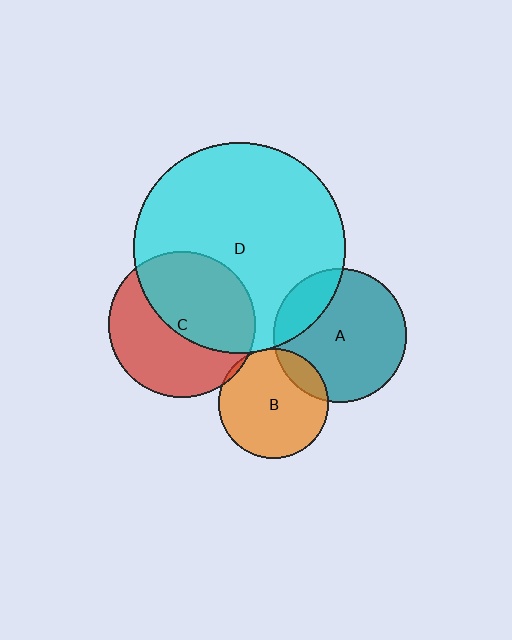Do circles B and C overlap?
Yes.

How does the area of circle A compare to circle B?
Approximately 1.5 times.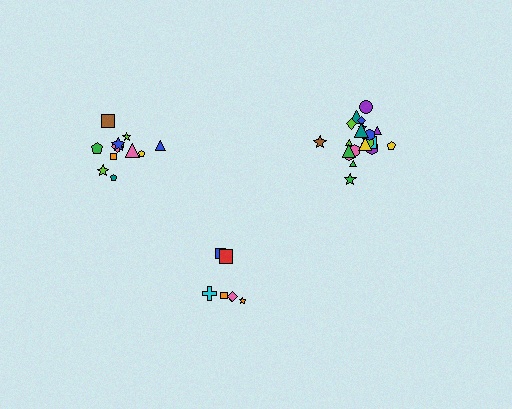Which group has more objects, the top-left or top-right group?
The top-right group.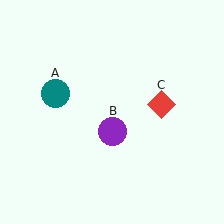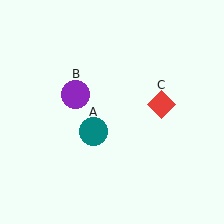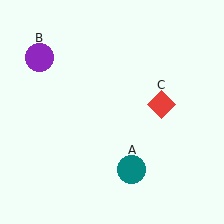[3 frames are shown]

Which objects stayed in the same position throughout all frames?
Red diamond (object C) remained stationary.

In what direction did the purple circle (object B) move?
The purple circle (object B) moved up and to the left.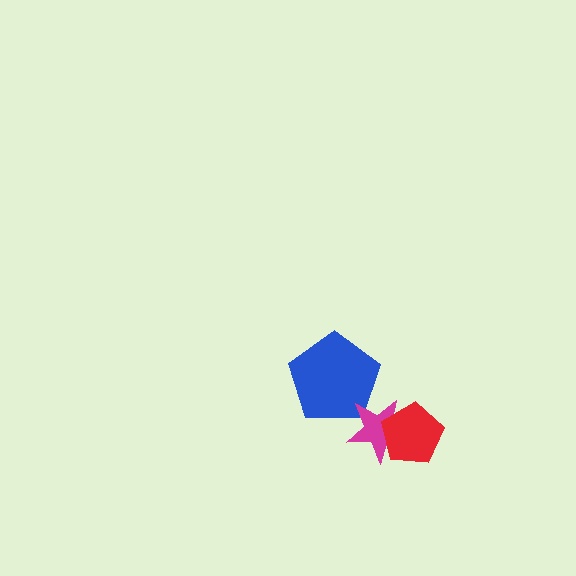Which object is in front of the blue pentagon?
The magenta star is in front of the blue pentagon.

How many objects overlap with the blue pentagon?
1 object overlaps with the blue pentagon.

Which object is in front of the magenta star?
The red pentagon is in front of the magenta star.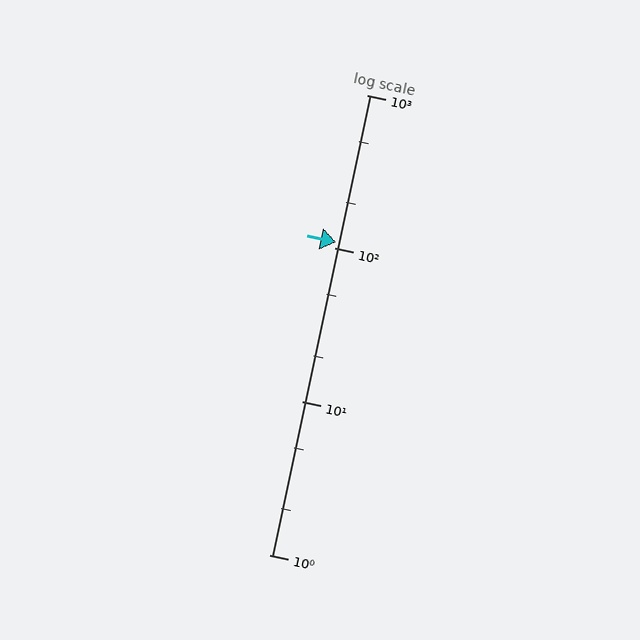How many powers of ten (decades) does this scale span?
The scale spans 3 decades, from 1 to 1000.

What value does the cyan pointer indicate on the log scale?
The pointer indicates approximately 110.